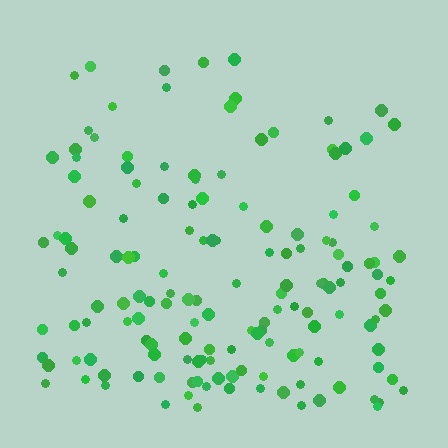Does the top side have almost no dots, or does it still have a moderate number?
Still a moderate number, just noticeably fewer than the bottom.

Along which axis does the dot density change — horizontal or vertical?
Vertical.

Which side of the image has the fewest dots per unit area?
The top.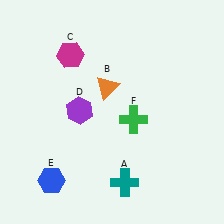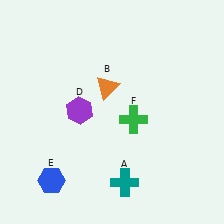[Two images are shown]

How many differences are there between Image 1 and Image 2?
There is 1 difference between the two images.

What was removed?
The magenta hexagon (C) was removed in Image 2.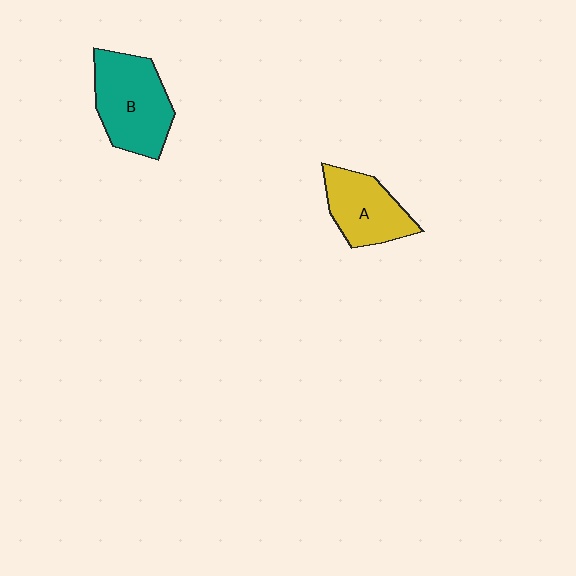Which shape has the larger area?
Shape B (teal).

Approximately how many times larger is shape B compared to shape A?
Approximately 1.3 times.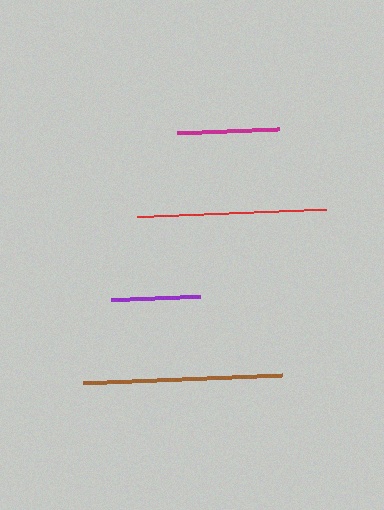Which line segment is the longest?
The brown line is the longest at approximately 199 pixels.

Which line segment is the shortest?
The purple line is the shortest at approximately 89 pixels.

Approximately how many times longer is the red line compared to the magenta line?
The red line is approximately 1.9 times the length of the magenta line.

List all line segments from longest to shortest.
From longest to shortest: brown, red, magenta, purple.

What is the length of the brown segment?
The brown segment is approximately 199 pixels long.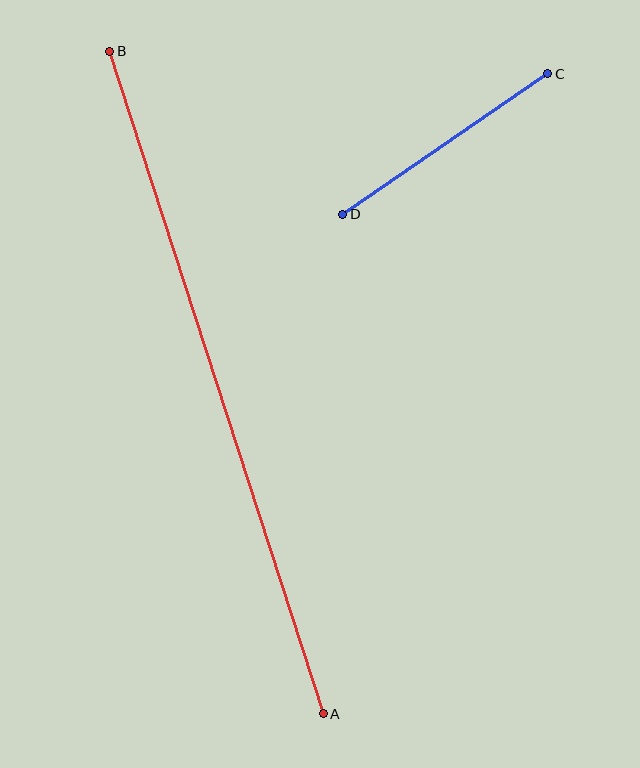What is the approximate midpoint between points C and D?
The midpoint is at approximately (445, 144) pixels.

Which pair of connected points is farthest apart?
Points A and B are farthest apart.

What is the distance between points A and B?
The distance is approximately 696 pixels.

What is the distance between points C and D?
The distance is approximately 248 pixels.